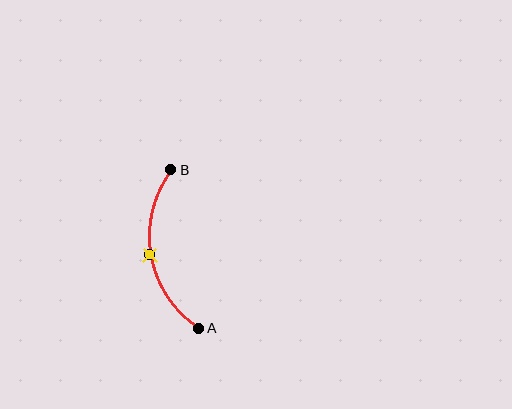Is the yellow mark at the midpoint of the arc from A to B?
Yes. The yellow mark lies on the arc at equal arc-length from both A and B — it is the arc midpoint.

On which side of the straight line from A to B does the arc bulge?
The arc bulges to the left of the straight line connecting A and B.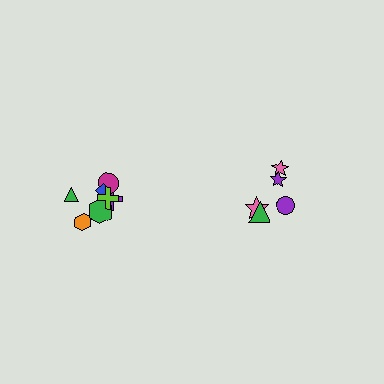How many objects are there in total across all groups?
There are 12 objects.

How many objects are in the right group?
There are 5 objects.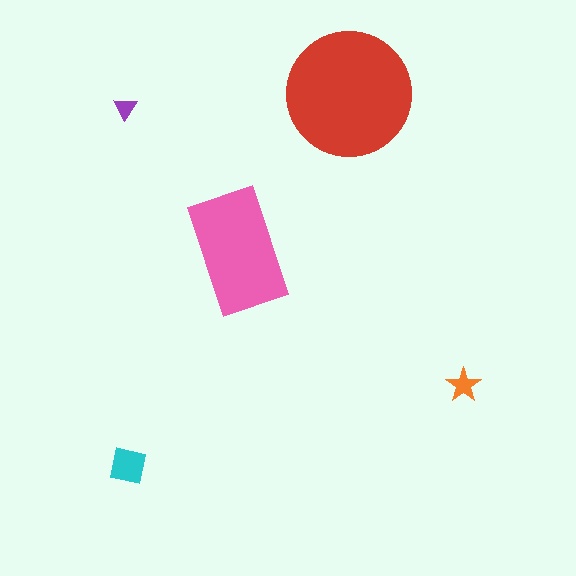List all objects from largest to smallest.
The red circle, the pink rectangle, the cyan square, the orange star, the purple triangle.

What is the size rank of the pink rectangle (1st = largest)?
2nd.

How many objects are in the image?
There are 5 objects in the image.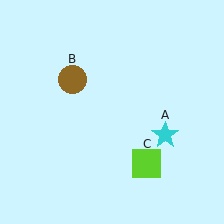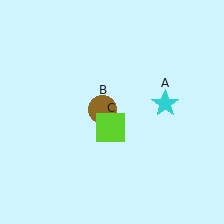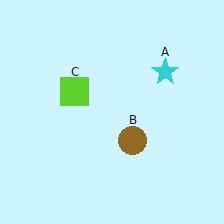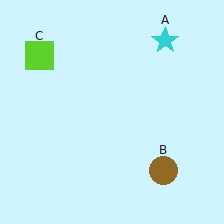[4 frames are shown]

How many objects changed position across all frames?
3 objects changed position: cyan star (object A), brown circle (object B), lime square (object C).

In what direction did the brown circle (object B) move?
The brown circle (object B) moved down and to the right.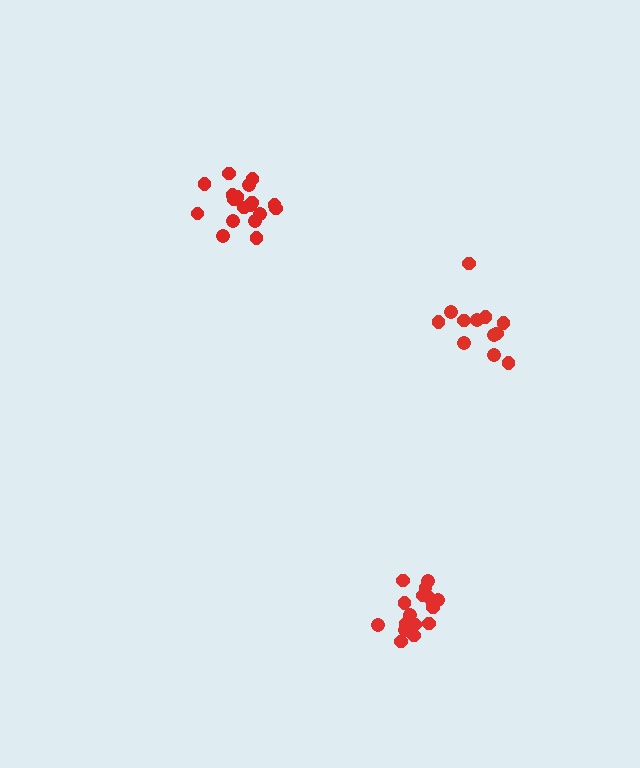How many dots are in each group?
Group 1: 17 dots, Group 2: 18 dots, Group 3: 12 dots (47 total).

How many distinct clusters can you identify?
There are 3 distinct clusters.